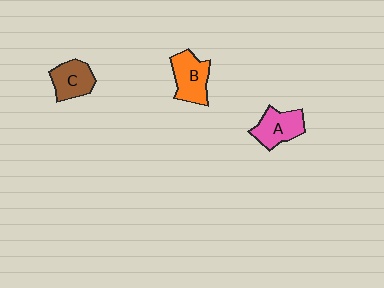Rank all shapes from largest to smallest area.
From largest to smallest: B (orange), A (pink), C (brown).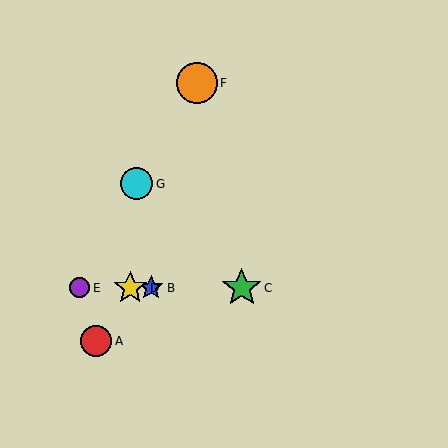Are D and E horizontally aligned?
Yes, both are at y≈288.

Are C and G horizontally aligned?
No, C is at y≈288 and G is at y≈184.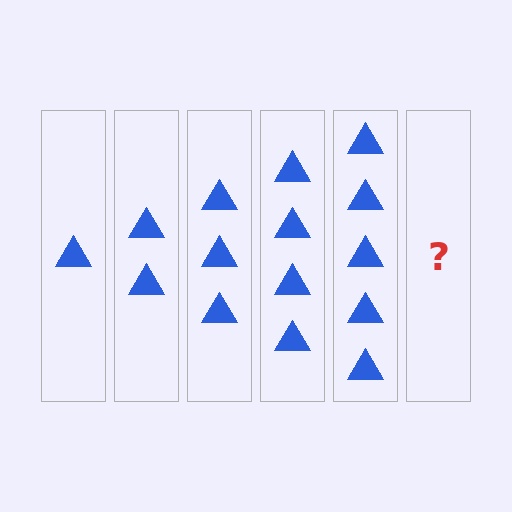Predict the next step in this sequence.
The next step is 6 triangles.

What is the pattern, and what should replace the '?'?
The pattern is that each step adds one more triangle. The '?' should be 6 triangles.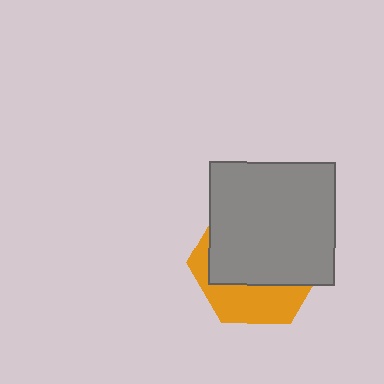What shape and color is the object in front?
The object in front is a gray rectangle.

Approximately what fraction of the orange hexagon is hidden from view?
Roughly 67% of the orange hexagon is hidden behind the gray rectangle.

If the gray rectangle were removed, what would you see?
You would see the complete orange hexagon.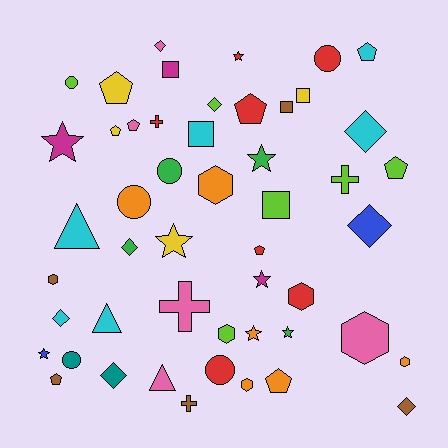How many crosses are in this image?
There are 4 crosses.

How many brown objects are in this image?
There are 5 brown objects.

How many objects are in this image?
There are 50 objects.